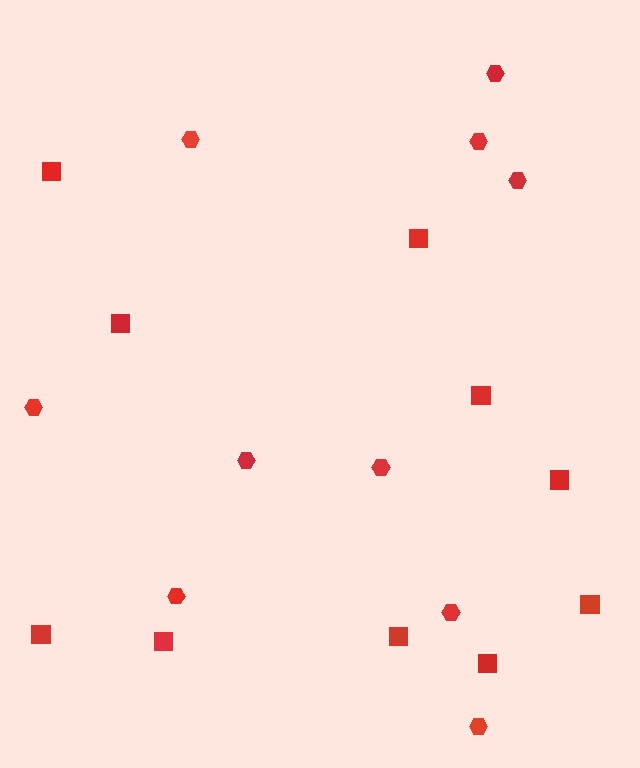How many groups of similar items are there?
There are 2 groups: one group of hexagons (10) and one group of squares (10).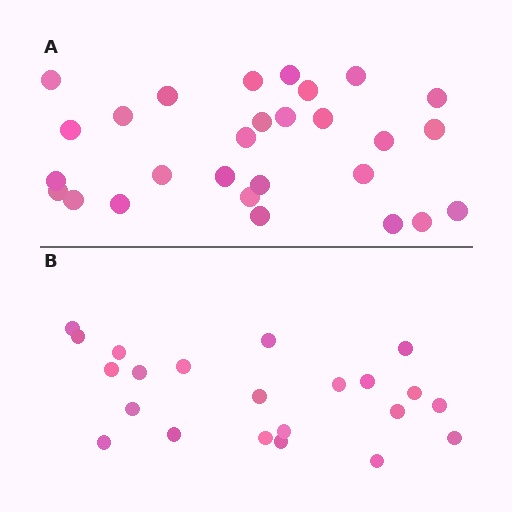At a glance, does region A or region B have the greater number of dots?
Region A (the top region) has more dots.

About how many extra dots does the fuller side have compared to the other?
Region A has about 6 more dots than region B.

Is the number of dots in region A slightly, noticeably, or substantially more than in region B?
Region A has noticeably more, but not dramatically so. The ratio is roughly 1.3 to 1.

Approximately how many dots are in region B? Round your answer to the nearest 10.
About 20 dots. (The exact count is 22, which rounds to 20.)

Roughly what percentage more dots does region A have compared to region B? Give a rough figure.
About 25% more.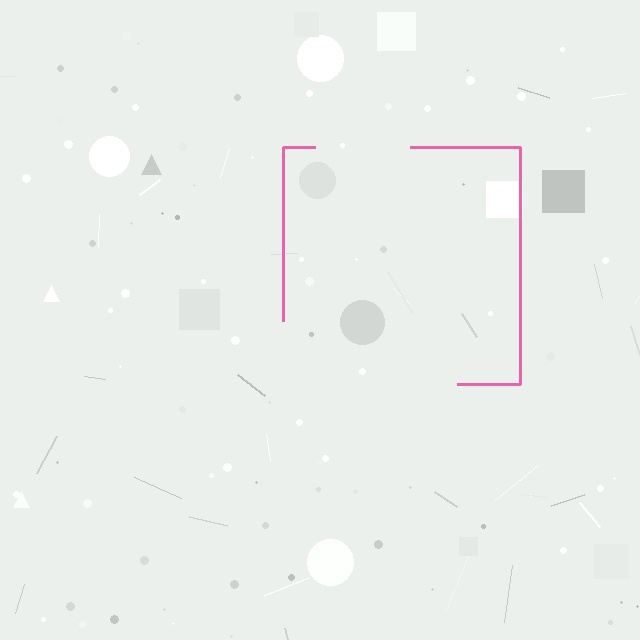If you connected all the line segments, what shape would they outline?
They would outline a square.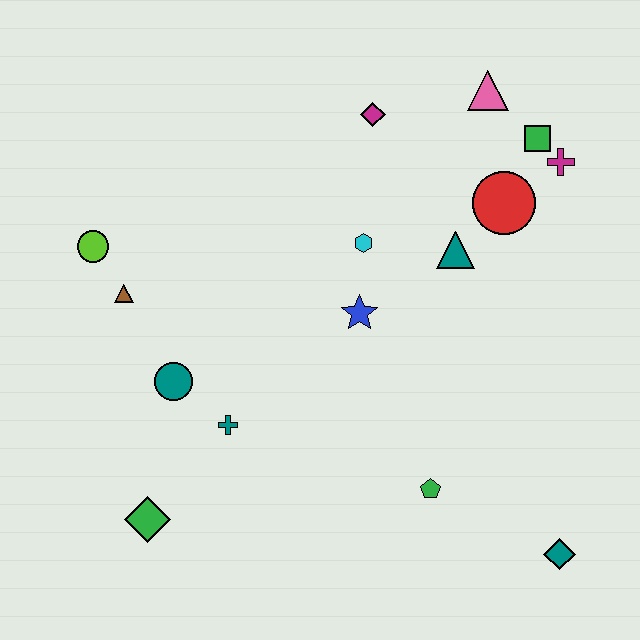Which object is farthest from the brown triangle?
The teal diamond is farthest from the brown triangle.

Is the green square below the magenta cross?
No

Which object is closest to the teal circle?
The teal cross is closest to the teal circle.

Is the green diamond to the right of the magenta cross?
No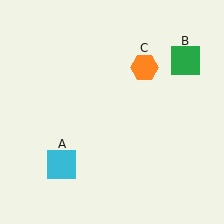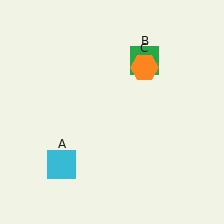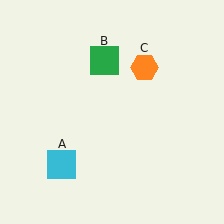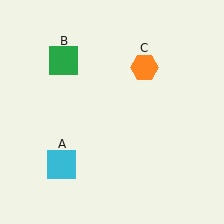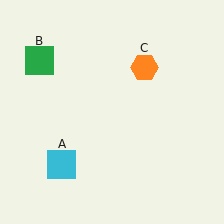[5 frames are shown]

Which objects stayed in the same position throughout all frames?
Cyan square (object A) and orange hexagon (object C) remained stationary.